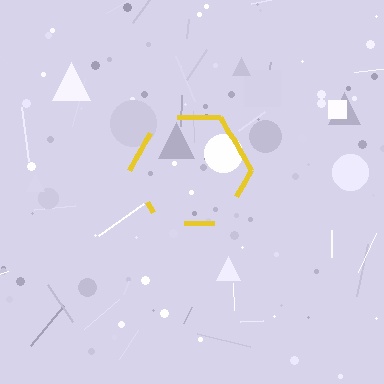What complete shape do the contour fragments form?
The contour fragments form a hexagon.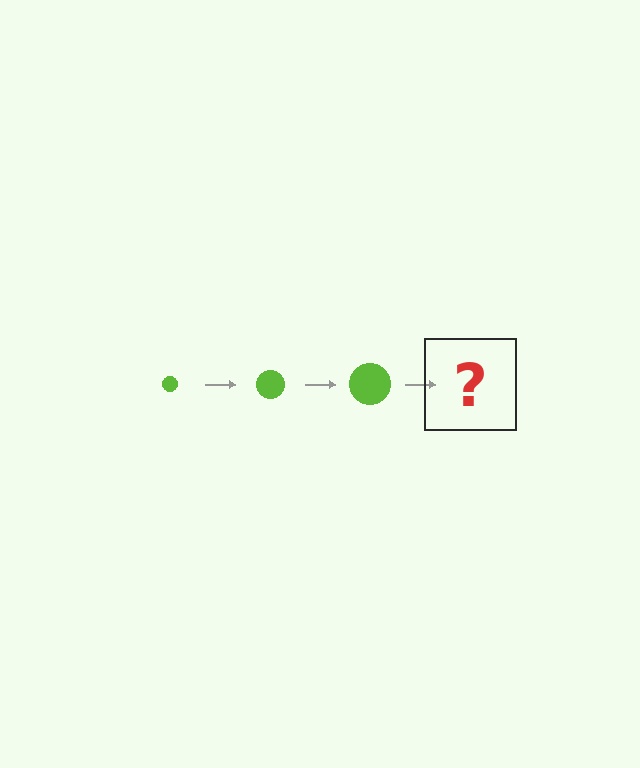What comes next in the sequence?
The next element should be a lime circle, larger than the previous one.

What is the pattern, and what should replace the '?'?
The pattern is that the circle gets progressively larger each step. The '?' should be a lime circle, larger than the previous one.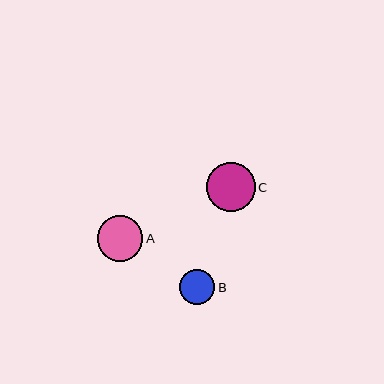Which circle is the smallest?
Circle B is the smallest with a size of approximately 35 pixels.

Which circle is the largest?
Circle C is the largest with a size of approximately 49 pixels.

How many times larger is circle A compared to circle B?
Circle A is approximately 1.3 times the size of circle B.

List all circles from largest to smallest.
From largest to smallest: C, A, B.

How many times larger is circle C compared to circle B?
Circle C is approximately 1.4 times the size of circle B.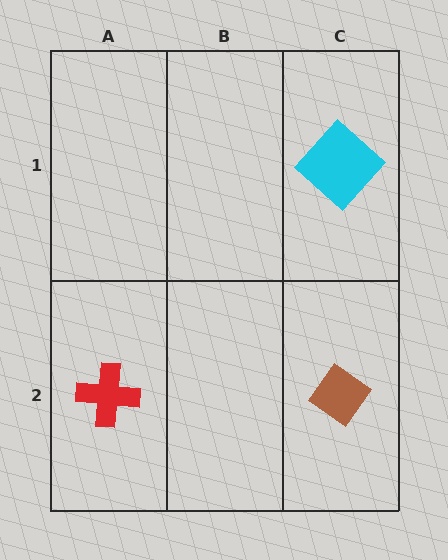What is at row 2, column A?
A red cross.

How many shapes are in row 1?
1 shape.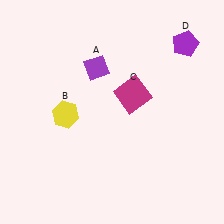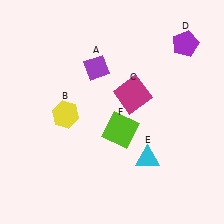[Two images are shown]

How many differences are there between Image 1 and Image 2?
There are 2 differences between the two images.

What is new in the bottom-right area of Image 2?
A lime square (F) was added in the bottom-right area of Image 2.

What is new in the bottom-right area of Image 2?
A cyan triangle (E) was added in the bottom-right area of Image 2.